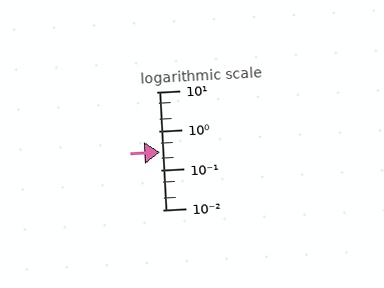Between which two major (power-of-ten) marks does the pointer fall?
The pointer is between 0.1 and 1.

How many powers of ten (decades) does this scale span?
The scale spans 3 decades, from 0.01 to 10.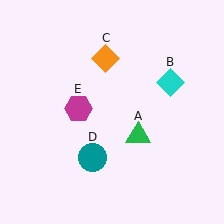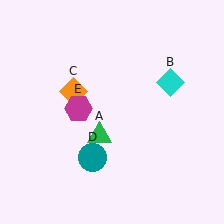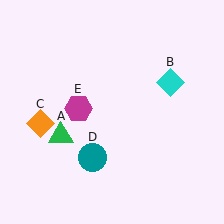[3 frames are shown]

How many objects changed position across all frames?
2 objects changed position: green triangle (object A), orange diamond (object C).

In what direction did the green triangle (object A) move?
The green triangle (object A) moved left.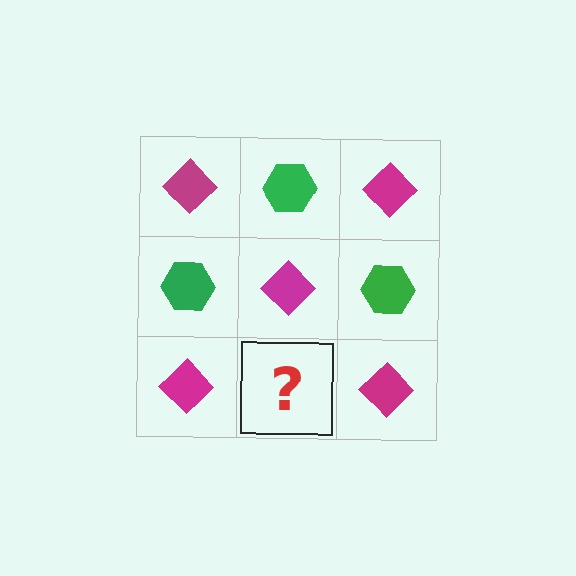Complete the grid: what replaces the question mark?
The question mark should be replaced with a green hexagon.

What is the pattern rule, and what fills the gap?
The rule is that it alternates magenta diamond and green hexagon in a checkerboard pattern. The gap should be filled with a green hexagon.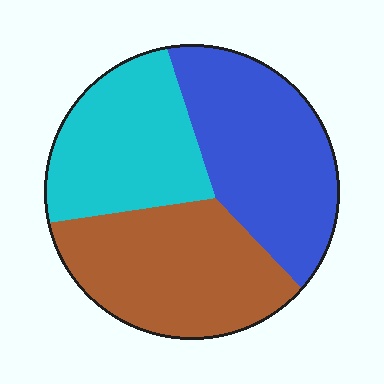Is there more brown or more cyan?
Brown.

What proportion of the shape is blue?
Blue covers about 35% of the shape.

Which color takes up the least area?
Cyan, at roughly 30%.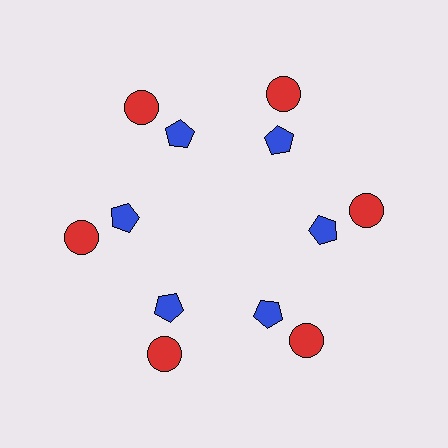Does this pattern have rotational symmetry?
Yes, this pattern has 6-fold rotational symmetry. It looks the same after rotating 60 degrees around the center.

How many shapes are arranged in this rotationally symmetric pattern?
There are 12 shapes, arranged in 6 groups of 2.